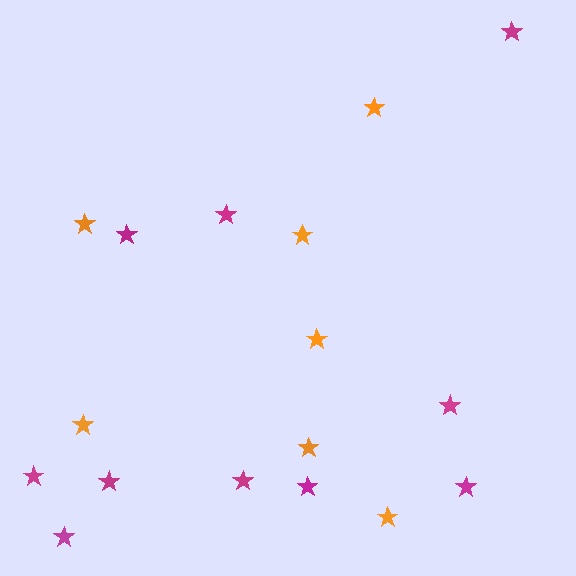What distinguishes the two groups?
There are 2 groups: one group of orange stars (7) and one group of magenta stars (10).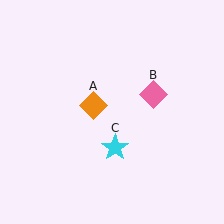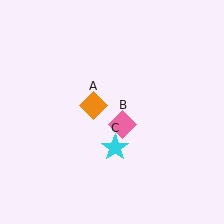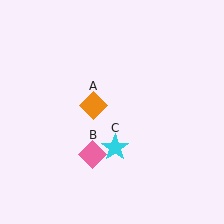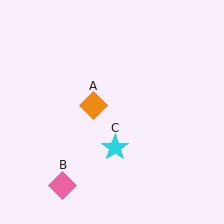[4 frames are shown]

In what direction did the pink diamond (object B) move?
The pink diamond (object B) moved down and to the left.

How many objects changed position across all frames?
1 object changed position: pink diamond (object B).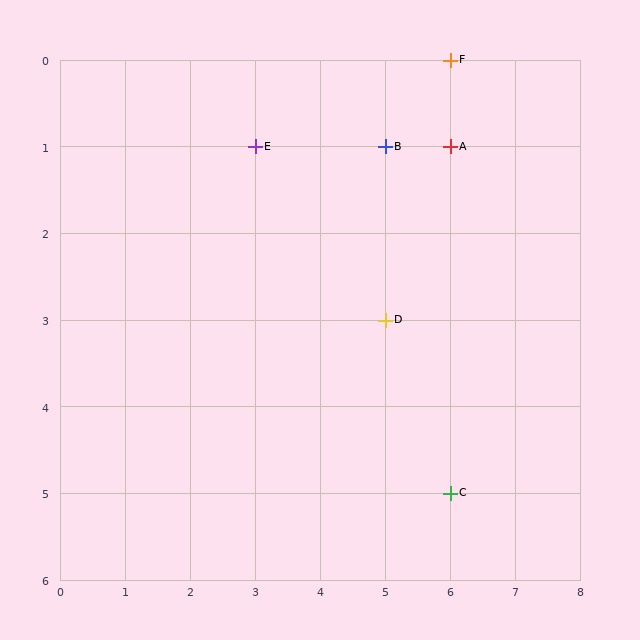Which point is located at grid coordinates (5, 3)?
Point D is at (5, 3).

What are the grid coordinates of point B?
Point B is at grid coordinates (5, 1).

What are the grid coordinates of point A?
Point A is at grid coordinates (6, 1).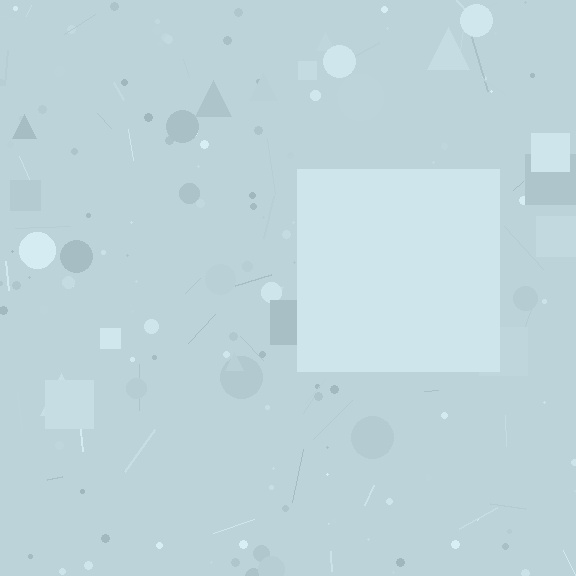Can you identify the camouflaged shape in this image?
The camouflaged shape is a square.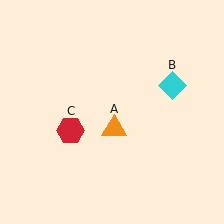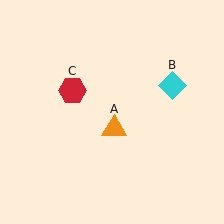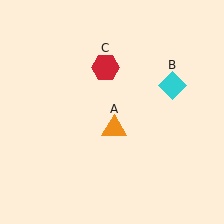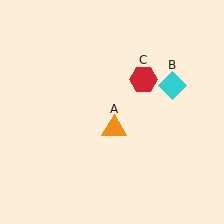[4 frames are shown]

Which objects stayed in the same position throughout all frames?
Orange triangle (object A) and cyan diamond (object B) remained stationary.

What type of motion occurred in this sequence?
The red hexagon (object C) rotated clockwise around the center of the scene.